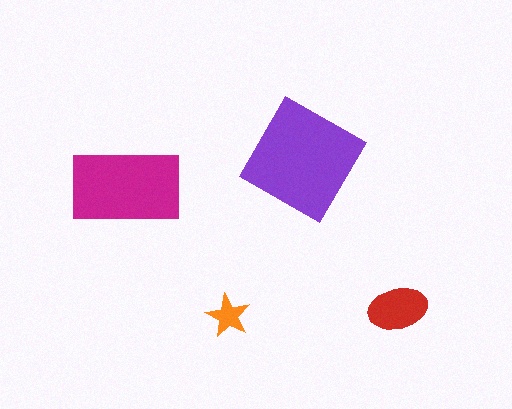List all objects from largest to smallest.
The purple diamond, the magenta rectangle, the red ellipse, the orange star.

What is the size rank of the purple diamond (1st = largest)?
1st.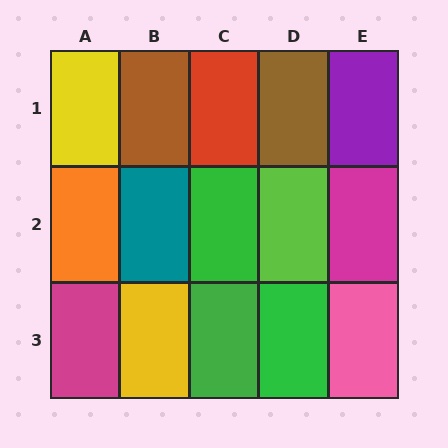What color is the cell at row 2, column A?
Orange.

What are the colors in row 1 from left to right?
Yellow, brown, red, brown, purple.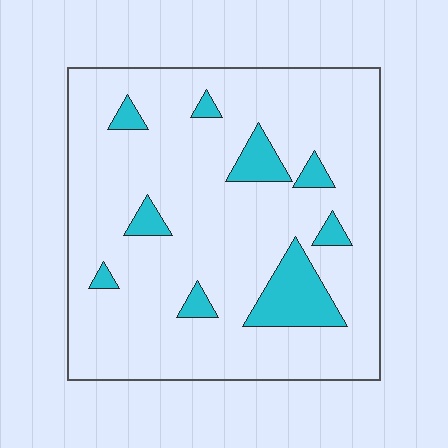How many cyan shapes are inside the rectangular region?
9.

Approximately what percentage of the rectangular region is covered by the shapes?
Approximately 10%.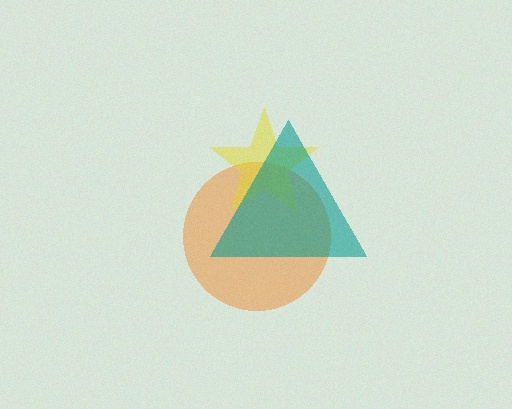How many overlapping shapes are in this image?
There are 3 overlapping shapes in the image.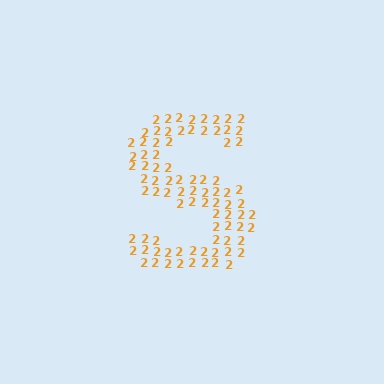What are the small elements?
The small elements are digit 2's.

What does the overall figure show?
The overall figure shows the letter S.